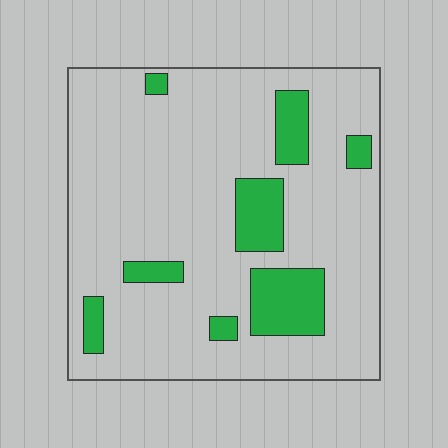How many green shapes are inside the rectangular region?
8.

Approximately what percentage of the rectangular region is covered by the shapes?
Approximately 15%.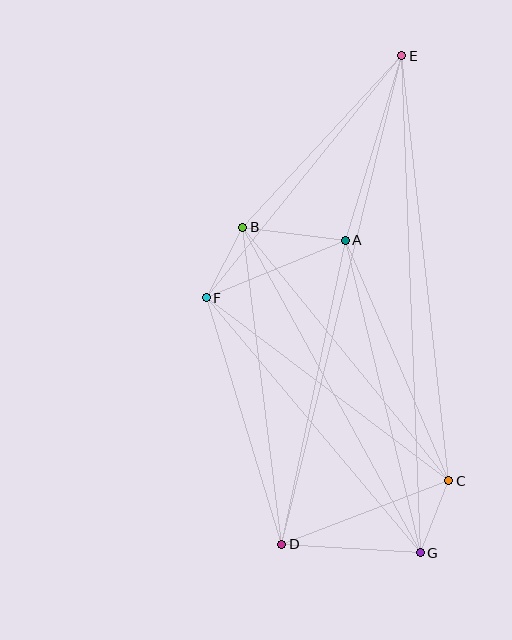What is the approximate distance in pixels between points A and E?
The distance between A and E is approximately 193 pixels.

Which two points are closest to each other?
Points C and G are closest to each other.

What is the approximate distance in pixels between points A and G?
The distance between A and G is approximately 321 pixels.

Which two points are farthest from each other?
Points D and E are farthest from each other.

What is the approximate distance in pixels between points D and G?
The distance between D and G is approximately 139 pixels.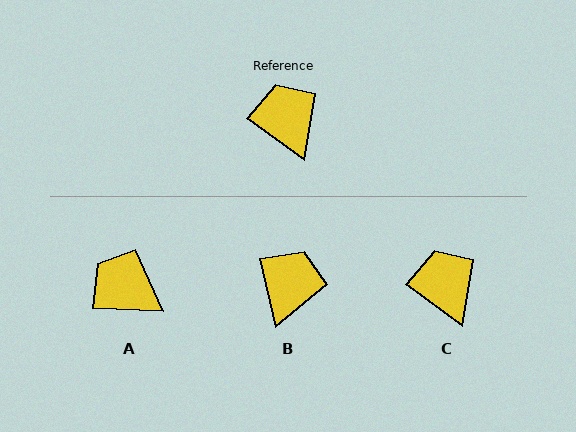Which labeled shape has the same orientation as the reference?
C.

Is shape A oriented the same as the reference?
No, it is off by about 33 degrees.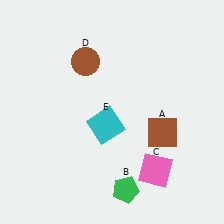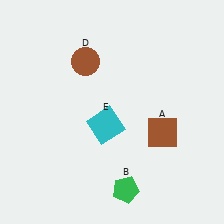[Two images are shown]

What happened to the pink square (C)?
The pink square (C) was removed in Image 2. It was in the bottom-right area of Image 1.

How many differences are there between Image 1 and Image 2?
There is 1 difference between the two images.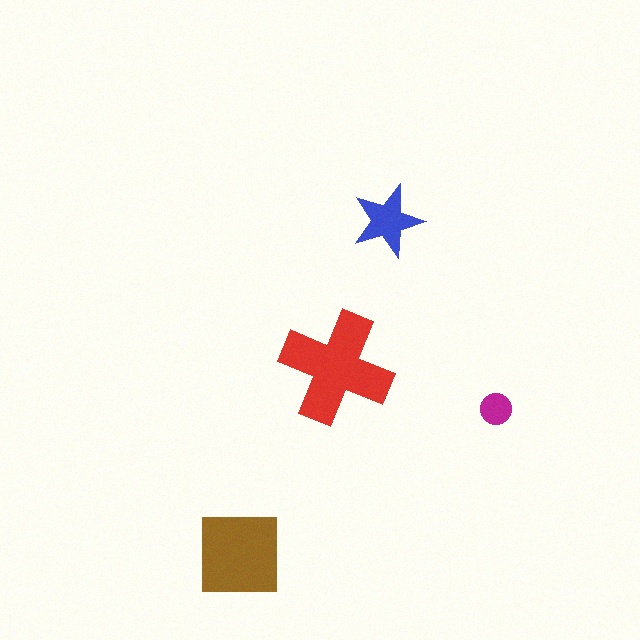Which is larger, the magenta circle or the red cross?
The red cross.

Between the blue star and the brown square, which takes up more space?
The brown square.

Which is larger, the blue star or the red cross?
The red cross.